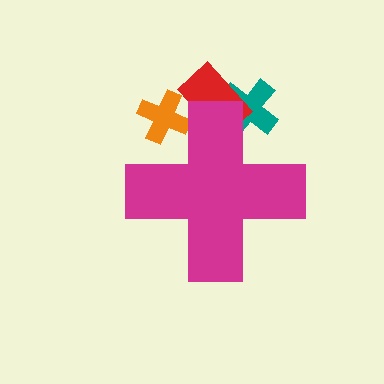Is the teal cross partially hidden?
Yes, the teal cross is partially hidden behind the magenta cross.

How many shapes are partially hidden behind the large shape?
3 shapes are partially hidden.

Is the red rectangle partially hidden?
Yes, the red rectangle is partially hidden behind the magenta cross.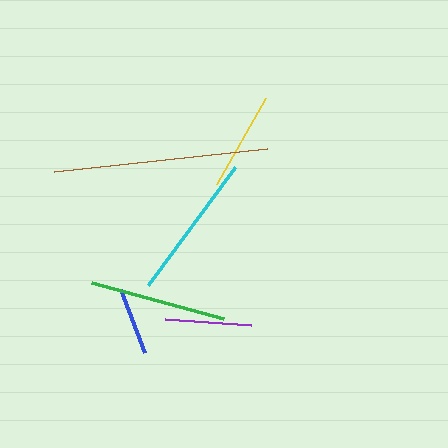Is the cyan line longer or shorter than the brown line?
The brown line is longer than the cyan line.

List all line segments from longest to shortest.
From longest to shortest: brown, cyan, green, yellow, purple, blue.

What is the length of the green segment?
The green segment is approximately 137 pixels long.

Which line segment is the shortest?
The blue line is the shortest at approximately 67 pixels.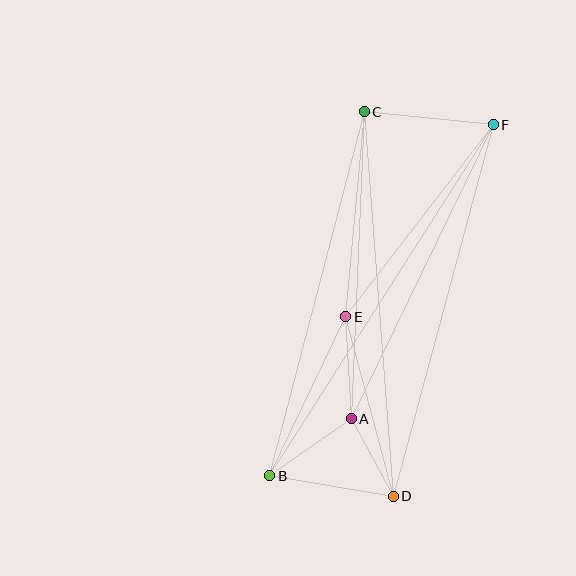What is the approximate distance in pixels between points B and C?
The distance between B and C is approximately 376 pixels.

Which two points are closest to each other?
Points A and D are closest to each other.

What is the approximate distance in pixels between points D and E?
The distance between D and E is approximately 186 pixels.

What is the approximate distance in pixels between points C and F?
The distance between C and F is approximately 130 pixels.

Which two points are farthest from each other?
Points B and F are farthest from each other.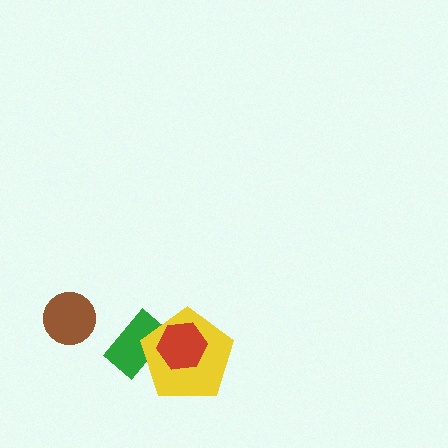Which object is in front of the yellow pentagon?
The red hexagon is in front of the yellow pentagon.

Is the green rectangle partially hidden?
Yes, it is partially covered by another shape.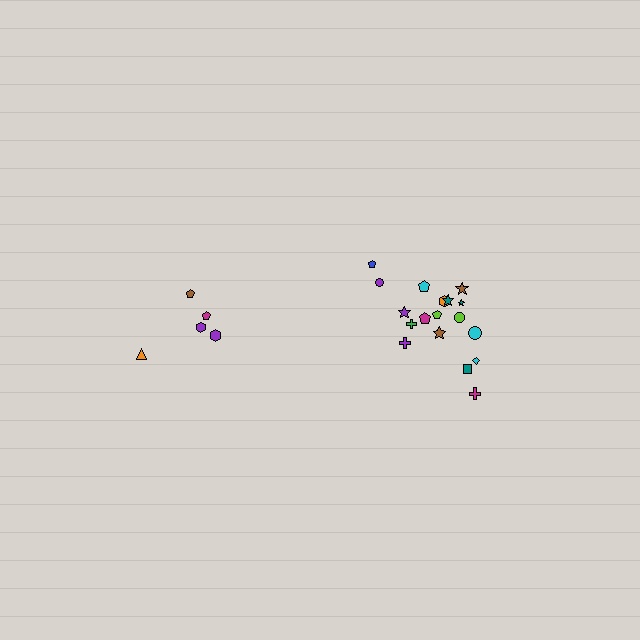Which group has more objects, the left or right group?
The right group.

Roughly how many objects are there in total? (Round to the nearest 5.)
Roughly 25 objects in total.